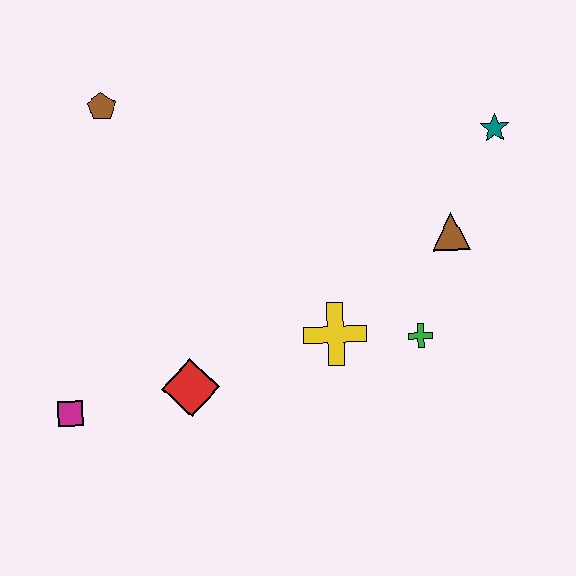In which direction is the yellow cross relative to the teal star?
The yellow cross is below the teal star.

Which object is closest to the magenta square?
The red diamond is closest to the magenta square.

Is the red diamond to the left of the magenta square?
No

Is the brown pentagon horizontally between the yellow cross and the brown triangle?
No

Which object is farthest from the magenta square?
The teal star is farthest from the magenta square.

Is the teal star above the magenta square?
Yes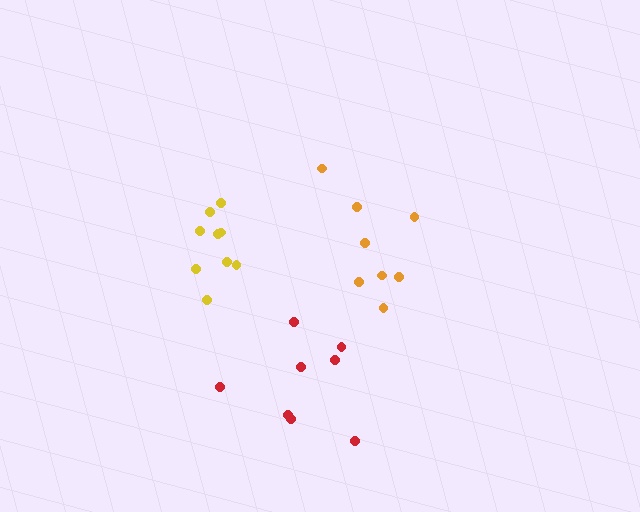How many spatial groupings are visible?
There are 3 spatial groupings.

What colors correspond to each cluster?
The clusters are colored: orange, red, yellow.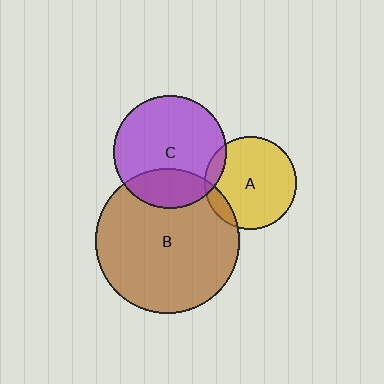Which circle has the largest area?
Circle B (brown).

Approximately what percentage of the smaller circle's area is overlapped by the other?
Approximately 10%.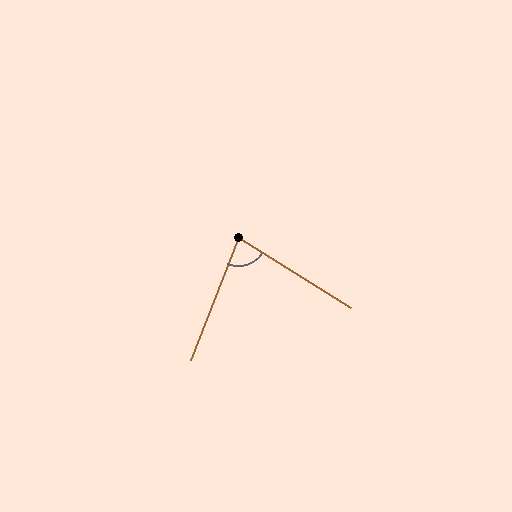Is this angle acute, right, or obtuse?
It is acute.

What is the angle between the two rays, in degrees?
Approximately 80 degrees.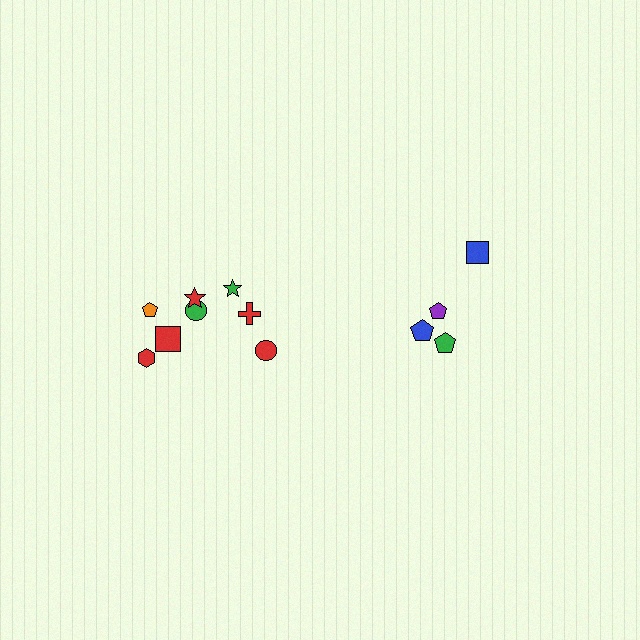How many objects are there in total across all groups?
There are 12 objects.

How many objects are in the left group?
There are 8 objects.